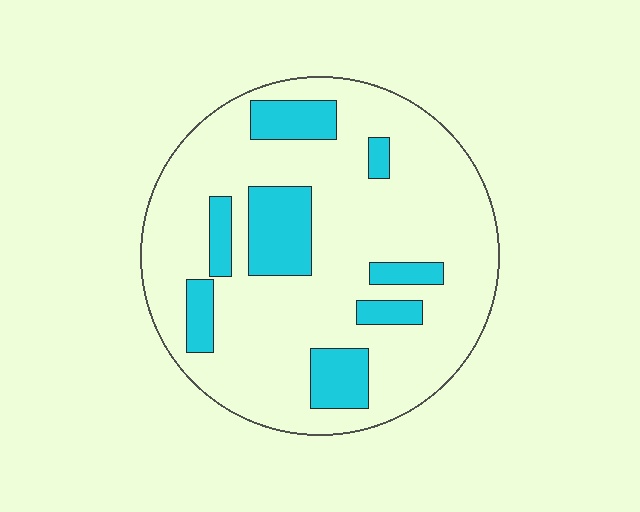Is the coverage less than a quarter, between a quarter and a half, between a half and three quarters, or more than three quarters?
Less than a quarter.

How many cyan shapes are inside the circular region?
8.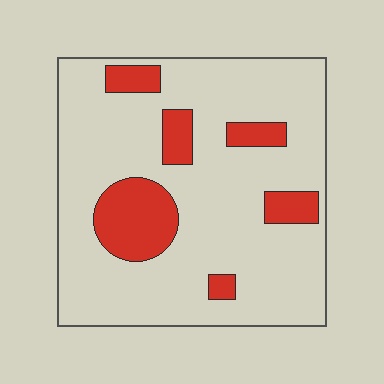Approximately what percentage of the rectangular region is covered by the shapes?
Approximately 20%.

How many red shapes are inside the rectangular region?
6.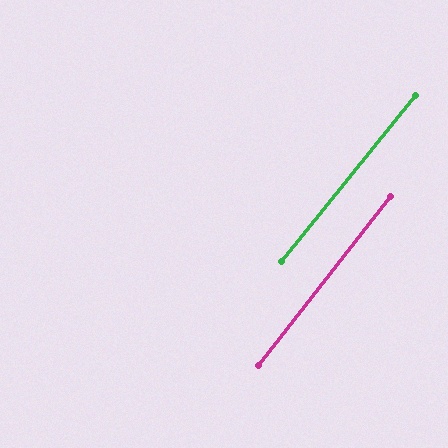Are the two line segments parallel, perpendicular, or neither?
Parallel — their directions differ by only 1.3°.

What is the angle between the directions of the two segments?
Approximately 1 degree.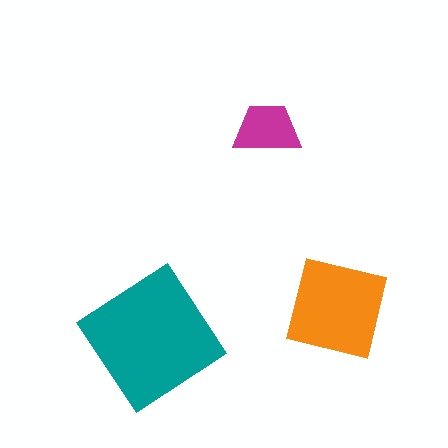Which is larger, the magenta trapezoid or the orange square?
The orange square.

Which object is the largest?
The teal diamond.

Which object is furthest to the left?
The teal diamond is leftmost.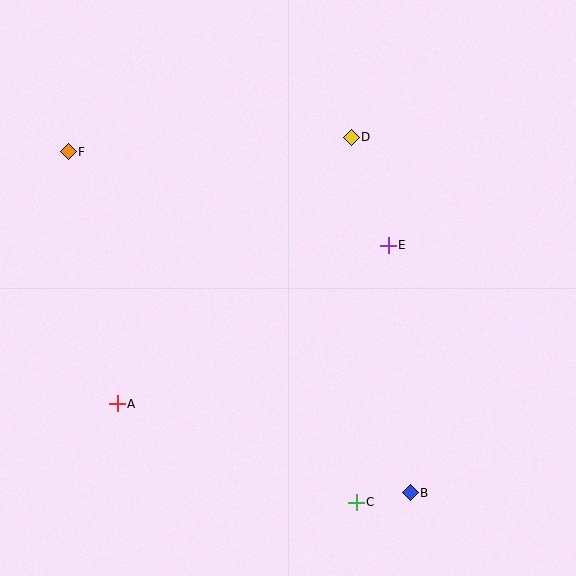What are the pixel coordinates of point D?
Point D is at (351, 137).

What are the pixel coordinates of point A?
Point A is at (117, 404).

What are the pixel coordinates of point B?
Point B is at (410, 493).